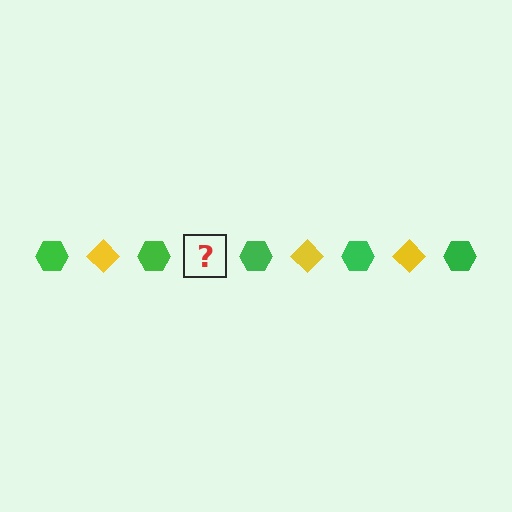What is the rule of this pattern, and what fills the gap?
The rule is that the pattern alternates between green hexagon and yellow diamond. The gap should be filled with a yellow diamond.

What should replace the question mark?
The question mark should be replaced with a yellow diamond.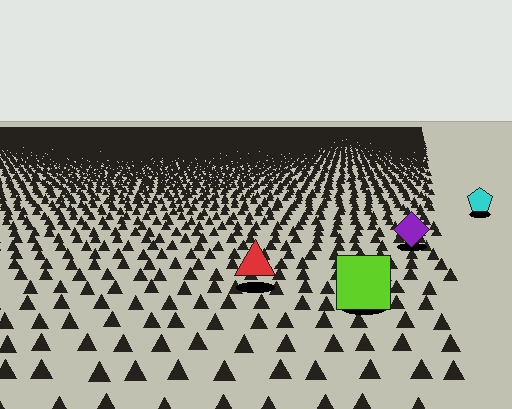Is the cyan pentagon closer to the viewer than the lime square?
No. The lime square is closer — you can tell from the texture gradient: the ground texture is coarser near it.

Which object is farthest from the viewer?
The cyan pentagon is farthest from the viewer. It appears smaller and the ground texture around it is denser.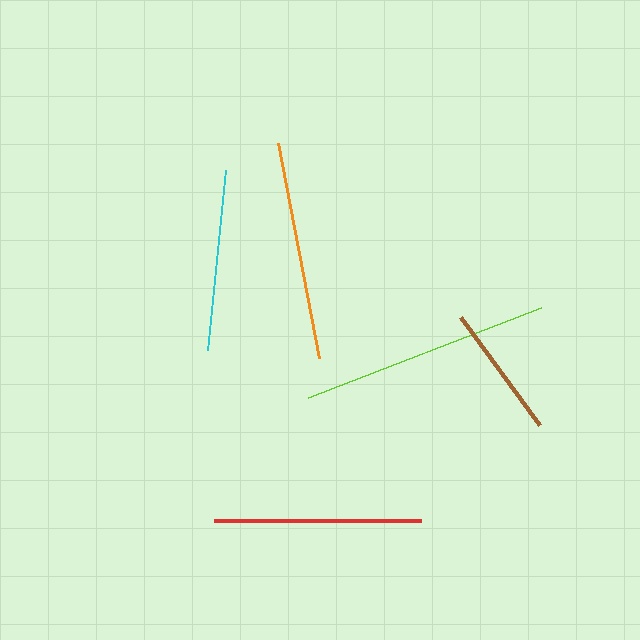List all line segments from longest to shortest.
From longest to shortest: lime, orange, red, cyan, brown.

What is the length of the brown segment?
The brown segment is approximately 134 pixels long.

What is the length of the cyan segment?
The cyan segment is approximately 181 pixels long.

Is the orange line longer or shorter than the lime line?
The lime line is longer than the orange line.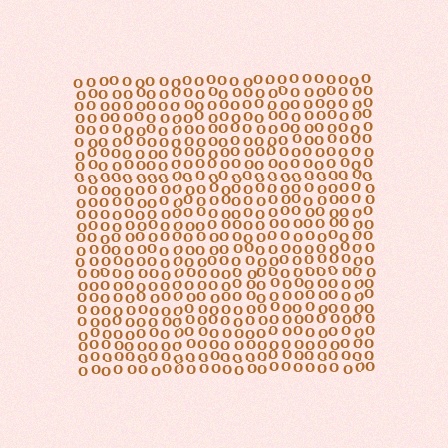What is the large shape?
The large shape is a square.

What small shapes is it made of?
It is made of small letter O's.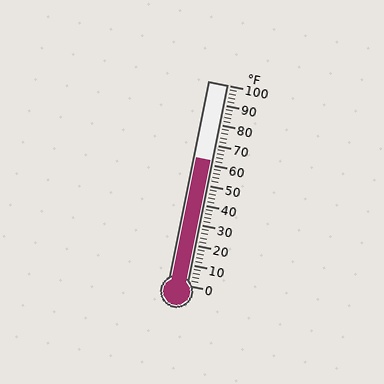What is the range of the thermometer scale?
The thermometer scale ranges from 0°F to 100°F.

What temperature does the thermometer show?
The thermometer shows approximately 62°F.